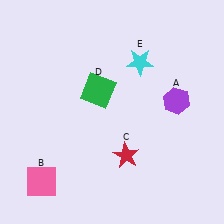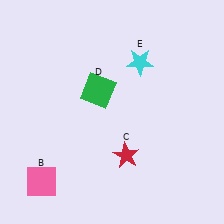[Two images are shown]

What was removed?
The purple hexagon (A) was removed in Image 2.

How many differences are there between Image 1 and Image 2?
There is 1 difference between the two images.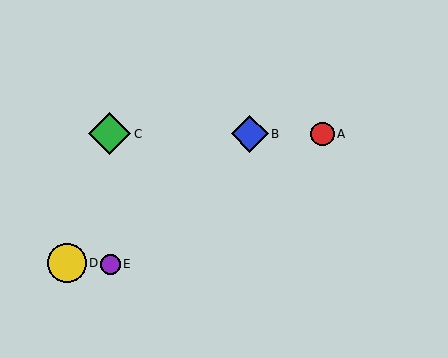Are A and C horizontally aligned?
Yes, both are at y≈134.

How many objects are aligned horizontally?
3 objects (A, B, C) are aligned horizontally.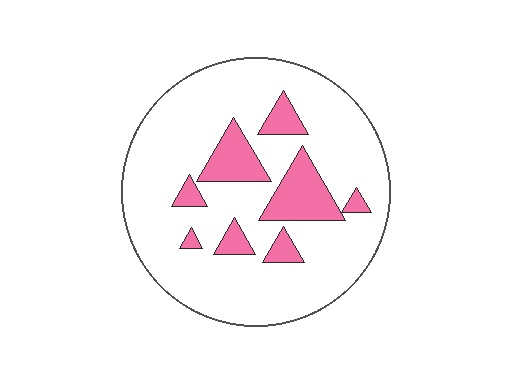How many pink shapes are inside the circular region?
8.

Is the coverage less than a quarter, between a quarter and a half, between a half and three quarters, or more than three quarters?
Less than a quarter.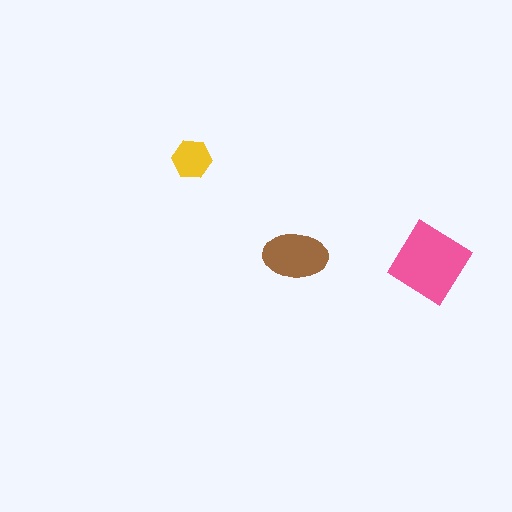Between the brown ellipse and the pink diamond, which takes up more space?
The pink diamond.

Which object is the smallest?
The yellow hexagon.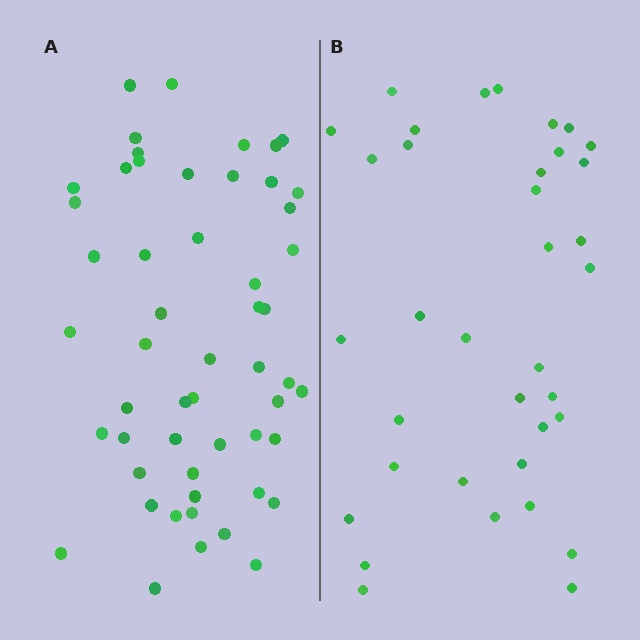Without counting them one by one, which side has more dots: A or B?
Region A (the left region) has more dots.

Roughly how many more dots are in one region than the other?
Region A has approximately 15 more dots than region B.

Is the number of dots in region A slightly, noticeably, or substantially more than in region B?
Region A has substantially more. The ratio is roughly 1.5 to 1.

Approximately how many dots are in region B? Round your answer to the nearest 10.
About 40 dots. (The exact count is 36, which rounds to 40.)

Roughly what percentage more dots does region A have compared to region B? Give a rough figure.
About 45% more.